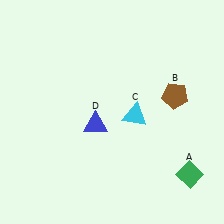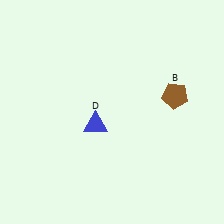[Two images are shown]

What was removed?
The cyan triangle (C), the green diamond (A) were removed in Image 2.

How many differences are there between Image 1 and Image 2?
There are 2 differences between the two images.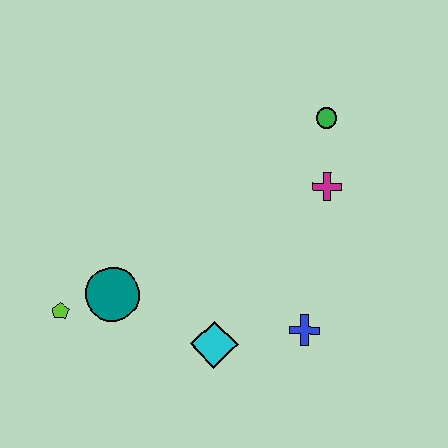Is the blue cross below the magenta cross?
Yes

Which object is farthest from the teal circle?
The green circle is farthest from the teal circle.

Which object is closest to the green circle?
The magenta cross is closest to the green circle.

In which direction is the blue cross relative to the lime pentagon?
The blue cross is to the right of the lime pentagon.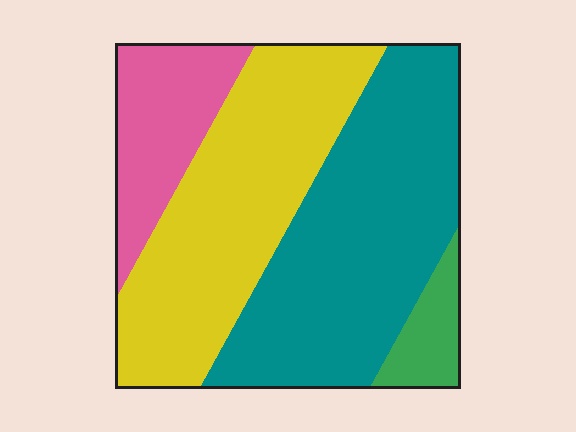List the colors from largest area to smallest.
From largest to smallest: teal, yellow, pink, green.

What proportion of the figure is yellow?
Yellow takes up about three eighths (3/8) of the figure.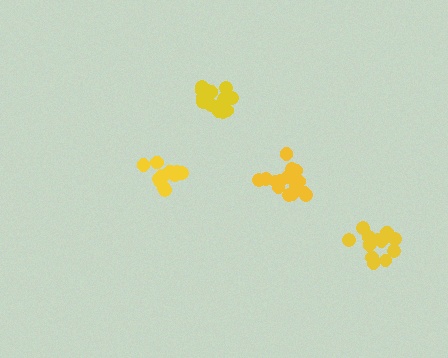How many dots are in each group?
Group 1: 14 dots, Group 2: 13 dots, Group 3: 17 dots, Group 4: 16 dots (60 total).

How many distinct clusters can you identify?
There are 4 distinct clusters.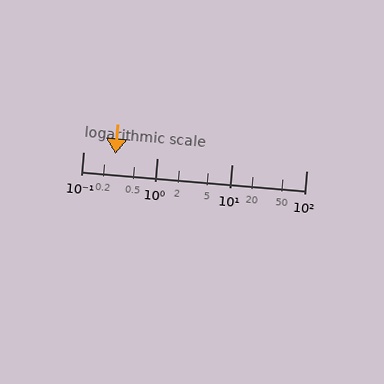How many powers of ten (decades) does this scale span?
The scale spans 3 decades, from 0.1 to 100.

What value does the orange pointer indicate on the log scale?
The pointer indicates approximately 0.27.